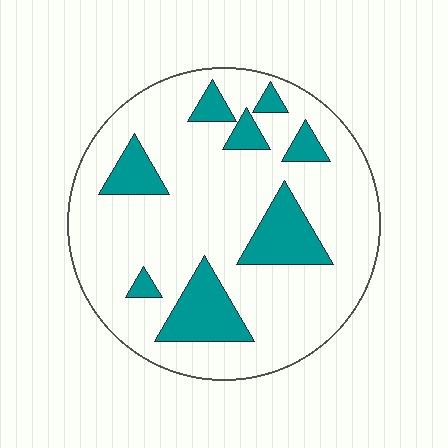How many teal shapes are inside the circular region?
8.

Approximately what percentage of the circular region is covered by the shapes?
Approximately 20%.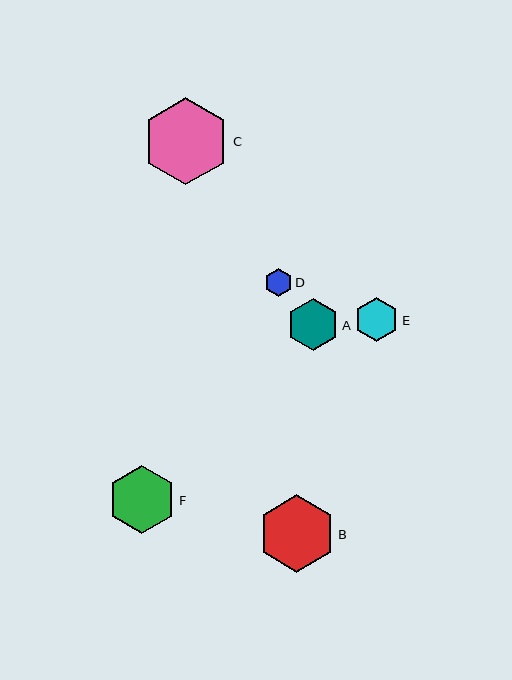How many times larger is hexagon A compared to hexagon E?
Hexagon A is approximately 1.2 times the size of hexagon E.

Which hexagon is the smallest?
Hexagon D is the smallest with a size of approximately 28 pixels.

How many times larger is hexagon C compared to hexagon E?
Hexagon C is approximately 2.0 times the size of hexagon E.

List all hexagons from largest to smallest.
From largest to smallest: C, B, F, A, E, D.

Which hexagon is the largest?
Hexagon C is the largest with a size of approximately 87 pixels.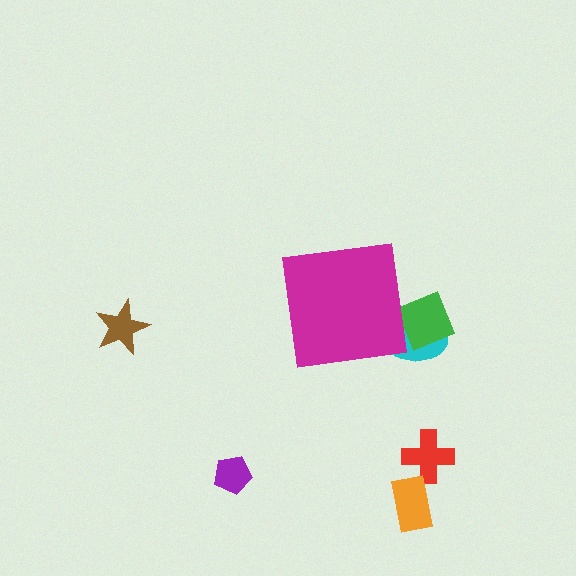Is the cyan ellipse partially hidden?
Yes, the cyan ellipse is partially hidden behind the magenta square.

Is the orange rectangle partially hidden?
No, the orange rectangle is fully visible.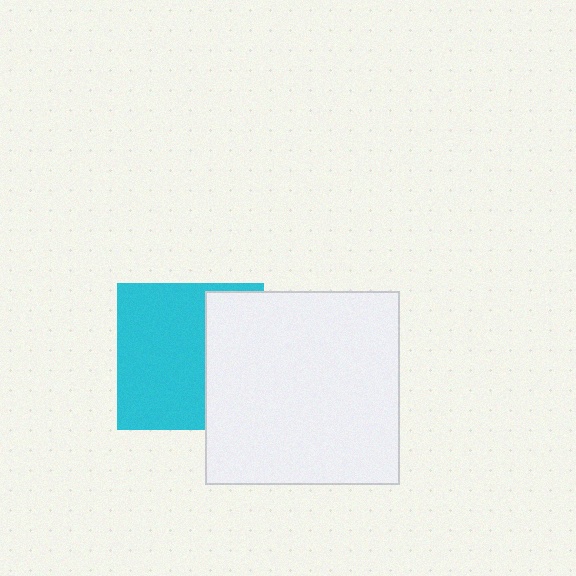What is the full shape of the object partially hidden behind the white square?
The partially hidden object is a cyan square.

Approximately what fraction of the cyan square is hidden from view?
Roughly 38% of the cyan square is hidden behind the white square.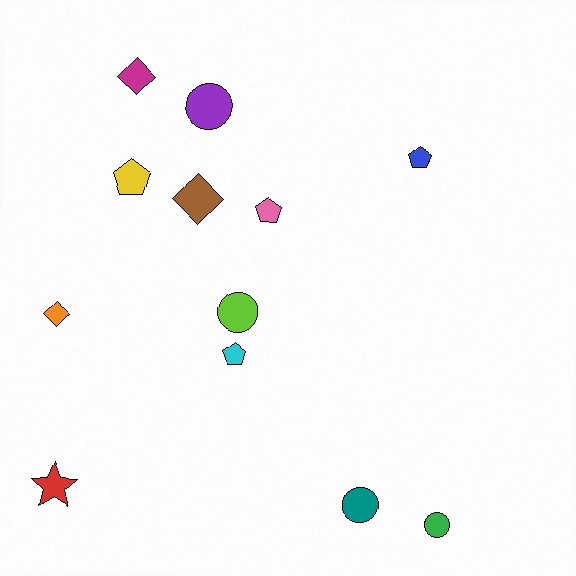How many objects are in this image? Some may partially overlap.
There are 12 objects.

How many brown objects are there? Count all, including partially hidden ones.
There is 1 brown object.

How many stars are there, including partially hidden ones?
There is 1 star.